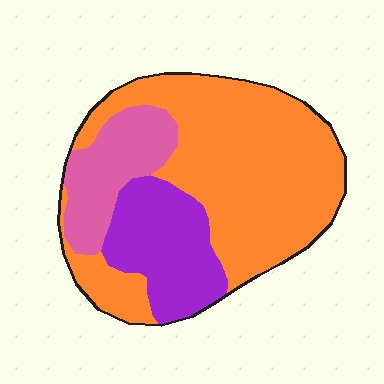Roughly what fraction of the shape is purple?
Purple takes up about one fifth (1/5) of the shape.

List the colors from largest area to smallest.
From largest to smallest: orange, purple, pink.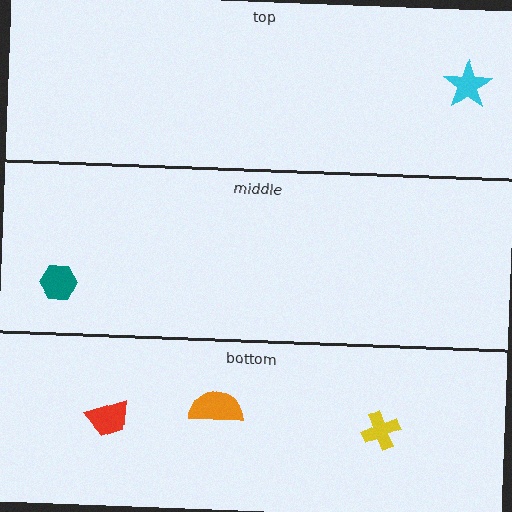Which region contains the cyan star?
The top region.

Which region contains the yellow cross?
The bottom region.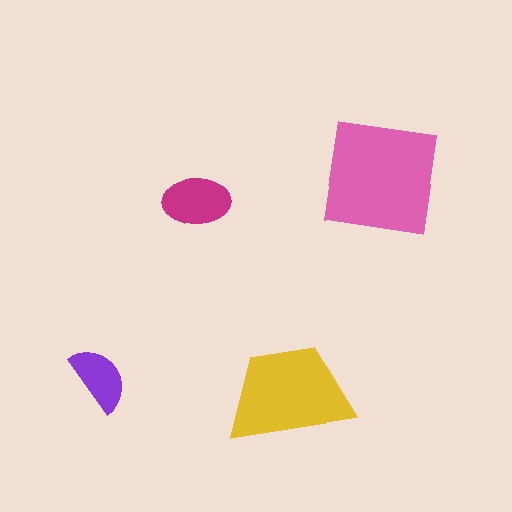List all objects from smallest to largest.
The purple semicircle, the magenta ellipse, the yellow trapezoid, the pink square.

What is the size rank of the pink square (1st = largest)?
1st.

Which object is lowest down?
The yellow trapezoid is bottommost.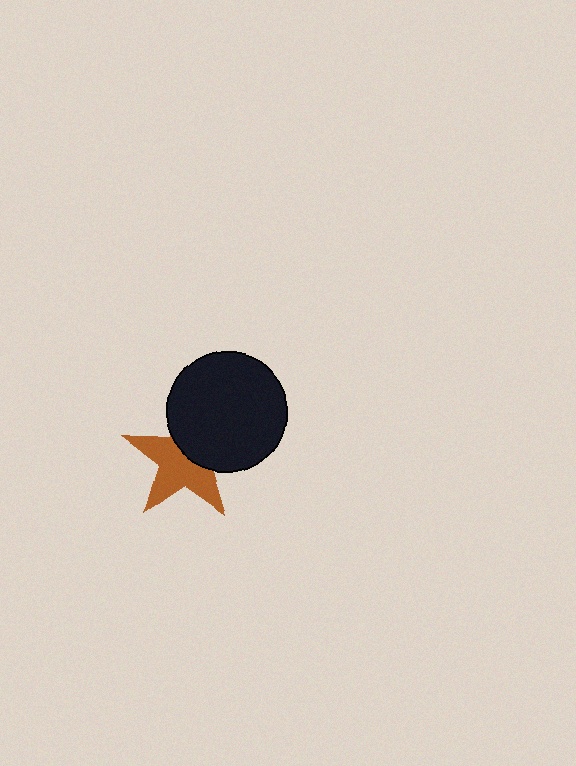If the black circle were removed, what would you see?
You would see the complete brown star.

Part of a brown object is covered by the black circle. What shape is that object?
It is a star.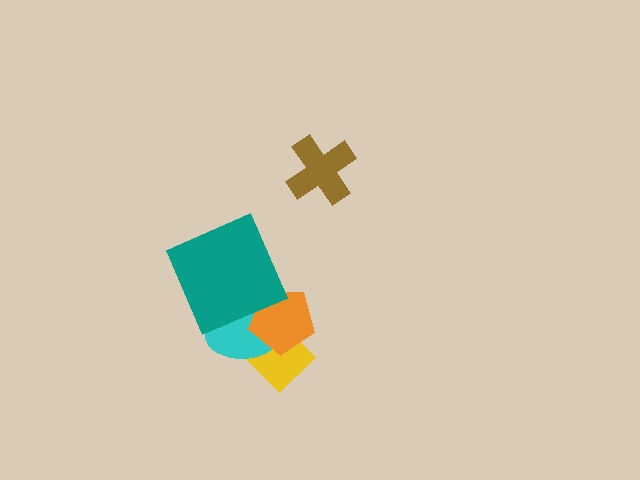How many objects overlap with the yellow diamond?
2 objects overlap with the yellow diamond.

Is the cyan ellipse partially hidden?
Yes, it is partially covered by another shape.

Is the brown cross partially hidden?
No, no other shape covers it.